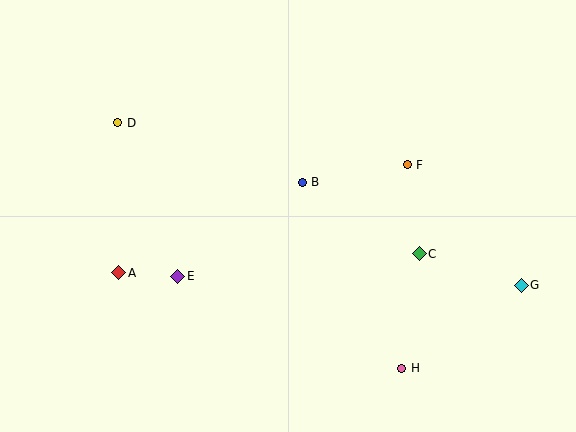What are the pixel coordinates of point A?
Point A is at (119, 273).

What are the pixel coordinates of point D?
Point D is at (118, 123).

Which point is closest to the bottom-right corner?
Point G is closest to the bottom-right corner.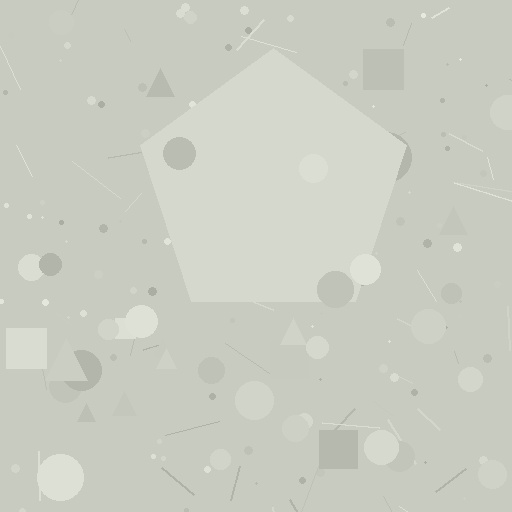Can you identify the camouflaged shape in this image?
The camouflaged shape is a pentagon.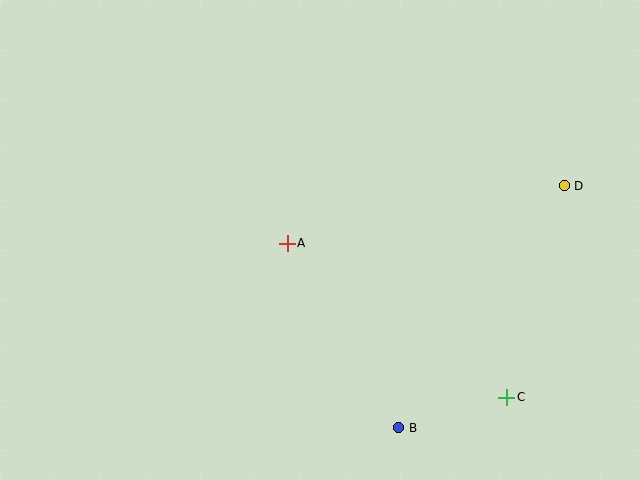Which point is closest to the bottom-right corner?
Point C is closest to the bottom-right corner.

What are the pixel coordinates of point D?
Point D is at (564, 186).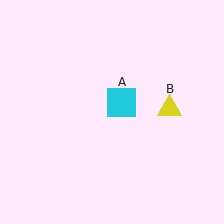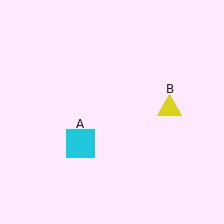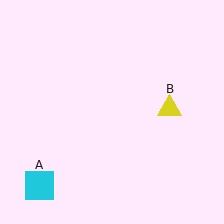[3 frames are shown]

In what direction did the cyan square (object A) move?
The cyan square (object A) moved down and to the left.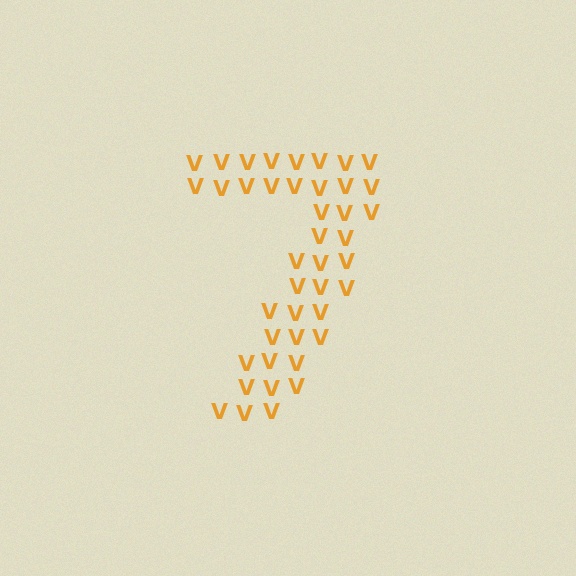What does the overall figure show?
The overall figure shows the digit 7.